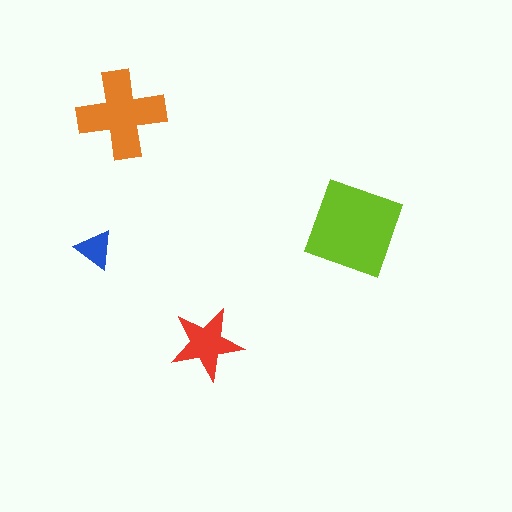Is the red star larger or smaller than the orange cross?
Smaller.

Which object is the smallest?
The blue triangle.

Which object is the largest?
The lime square.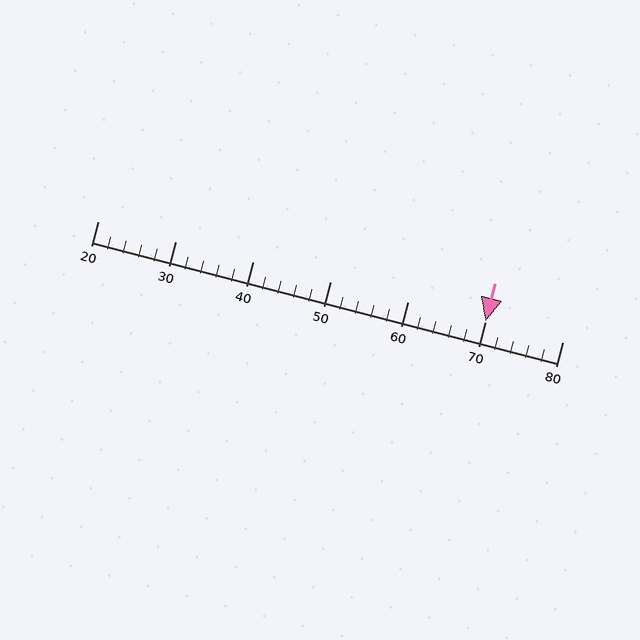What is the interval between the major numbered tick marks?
The major tick marks are spaced 10 units apart.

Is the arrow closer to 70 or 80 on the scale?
The arrow is closer to 70.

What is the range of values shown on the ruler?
The ruler shows values from 20 to 80.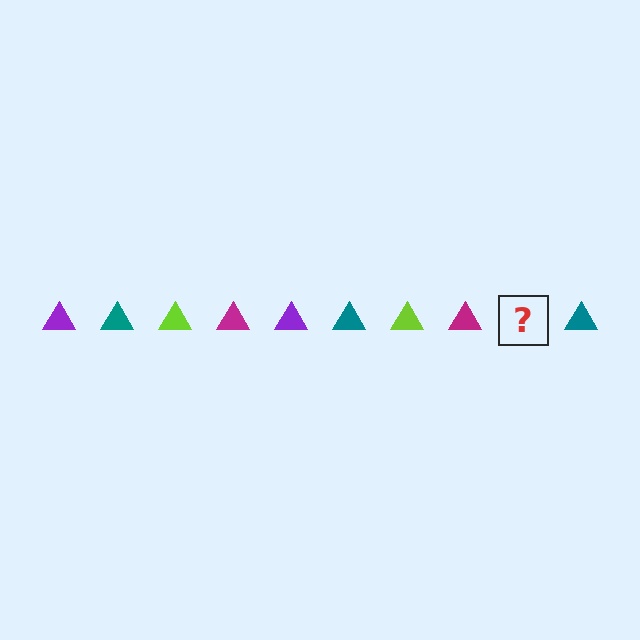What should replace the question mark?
The question mark should be replaced with a purple triangle.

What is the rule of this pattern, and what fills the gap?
The rule is that the pattern cycles through purple, teal, lime, magenta triangles. The gap should be filled with a purple triangle.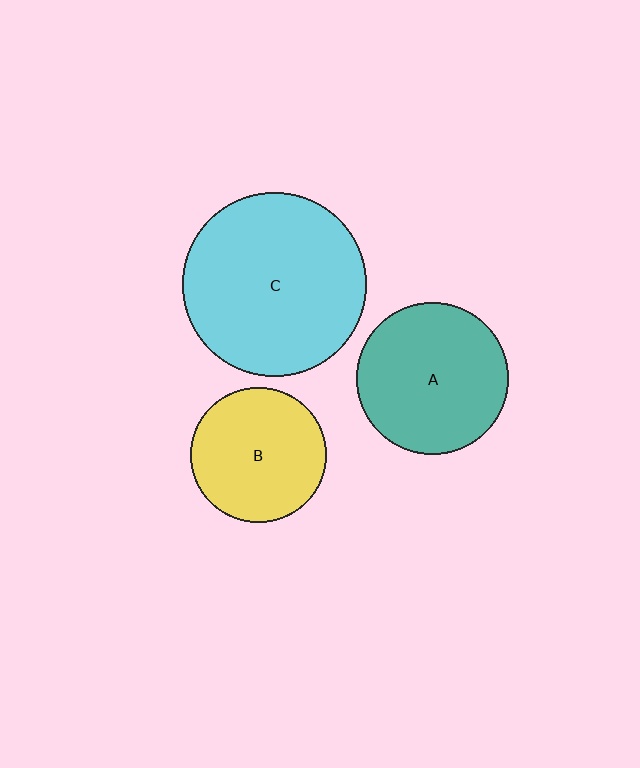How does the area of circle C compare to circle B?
Approximately 1.8 times.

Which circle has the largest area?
Circle C (cyan).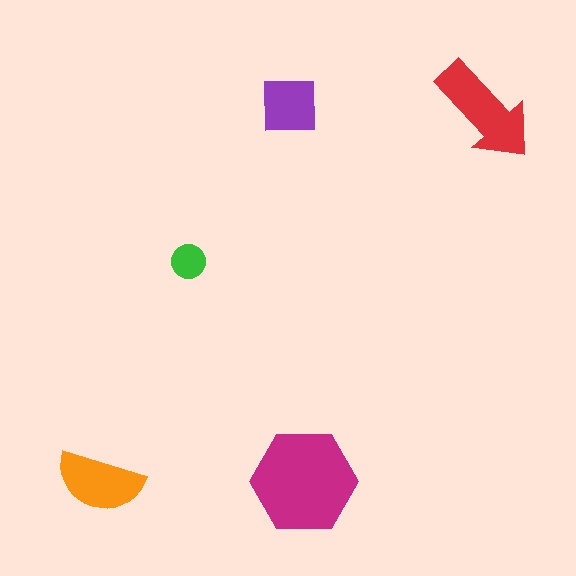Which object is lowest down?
The orange semicircle is bottommost.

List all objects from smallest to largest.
The green circle, the purple square, the orange semicircle, the red arrow, the magenta hexagon.